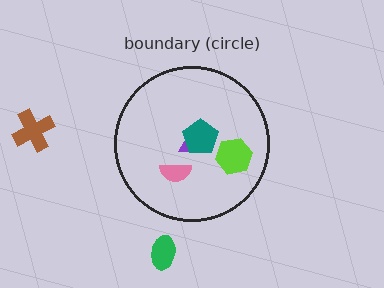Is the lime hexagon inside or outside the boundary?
Inside.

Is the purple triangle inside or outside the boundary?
Inside.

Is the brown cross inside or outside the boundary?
Outside.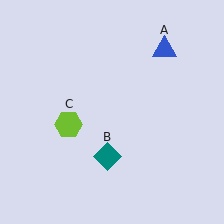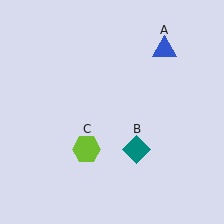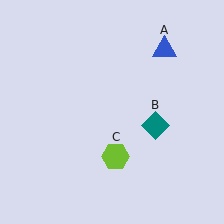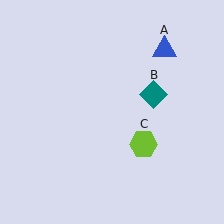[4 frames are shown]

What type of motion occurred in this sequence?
The teal diamond (object B), lime hexagon (object C) rotated counterclockwise around the center of the scene.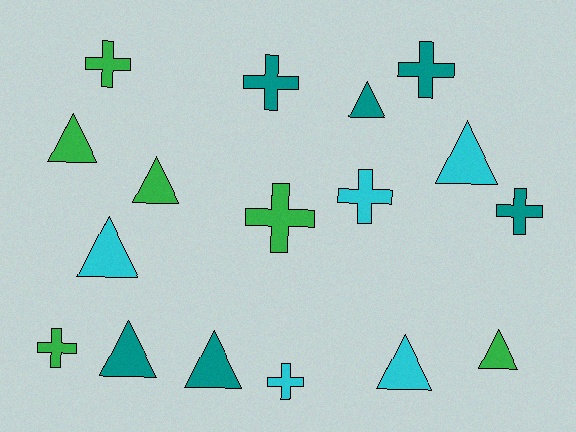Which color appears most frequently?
Teal, with 6 objects.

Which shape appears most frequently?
Triangle, with 9 objects.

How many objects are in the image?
There are 17 objects.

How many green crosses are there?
There are 3 green crosses.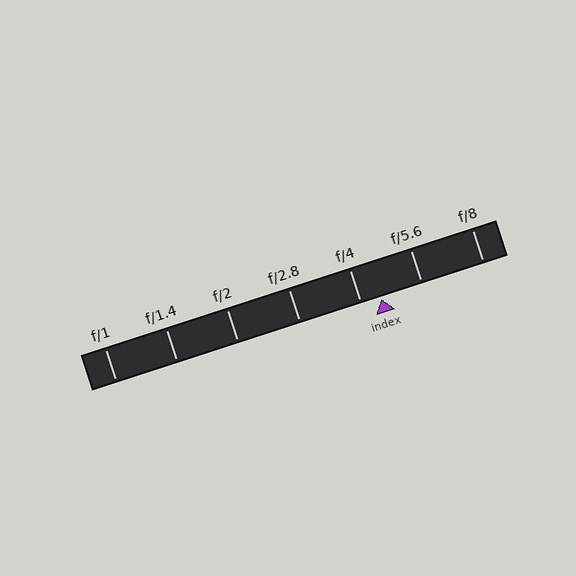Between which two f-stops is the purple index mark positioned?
The index mark is between f/4 and f/5.6.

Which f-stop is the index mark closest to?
The index mark is closest to f/4.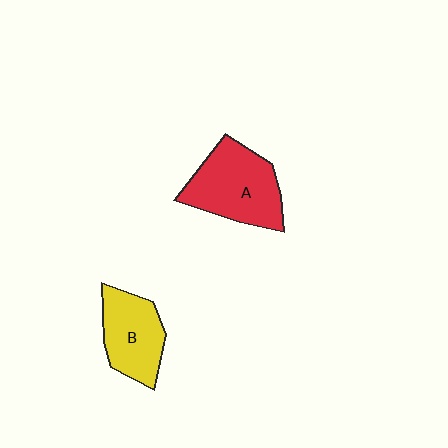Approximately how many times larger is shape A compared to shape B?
Approximately 1.3 times.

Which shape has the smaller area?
Shape B (yellow).